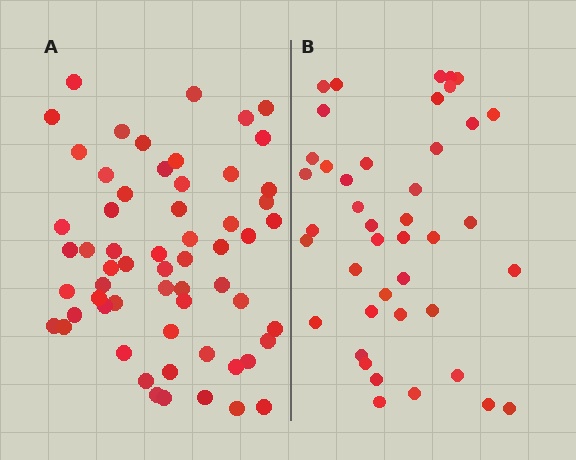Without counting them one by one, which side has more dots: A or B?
Region A (the left region) has more dots.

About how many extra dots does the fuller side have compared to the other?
Region A has approximately 20 more dots than region B.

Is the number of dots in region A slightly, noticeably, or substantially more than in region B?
Region A has noticeably more, but not dramatically so. The ratio is roughly 1.4 to 1.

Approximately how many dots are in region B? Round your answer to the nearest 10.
About 40 dots. (The exact count is 42, which rounds to 40.)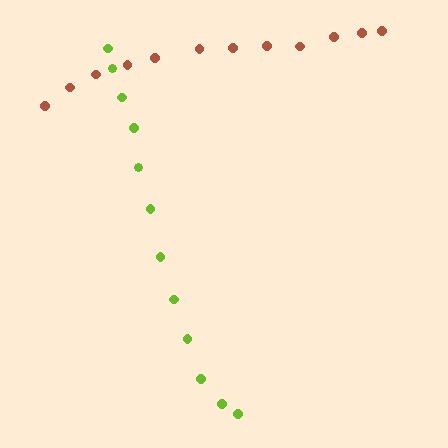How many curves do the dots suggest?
There are 2 distinct paths.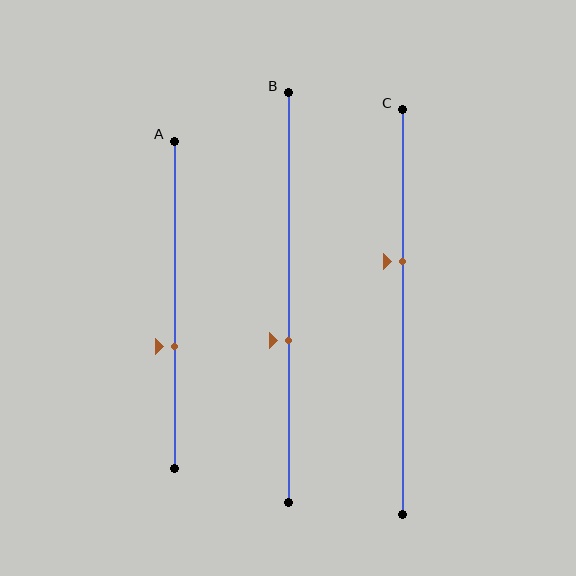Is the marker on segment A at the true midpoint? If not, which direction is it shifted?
No, the marker on segment A is shifted downward by about 13% of the segment length.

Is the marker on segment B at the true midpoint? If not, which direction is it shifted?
No, the marker on segment B is shifted downward by about 10% of the segment length.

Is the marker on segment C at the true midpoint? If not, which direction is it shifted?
No, the marker on segment C is shifted upward by about 13% of the segment length.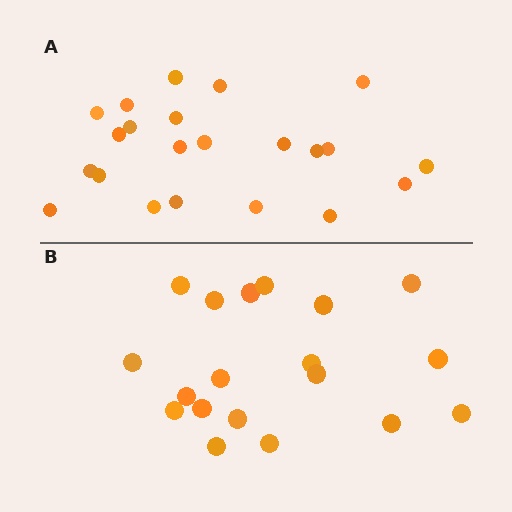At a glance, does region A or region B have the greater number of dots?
Region A (the top region) has more dots.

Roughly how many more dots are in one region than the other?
Region A has just a few more — roughly 2 or 3 more dots than region B.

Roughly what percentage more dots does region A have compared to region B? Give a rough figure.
About 15% more.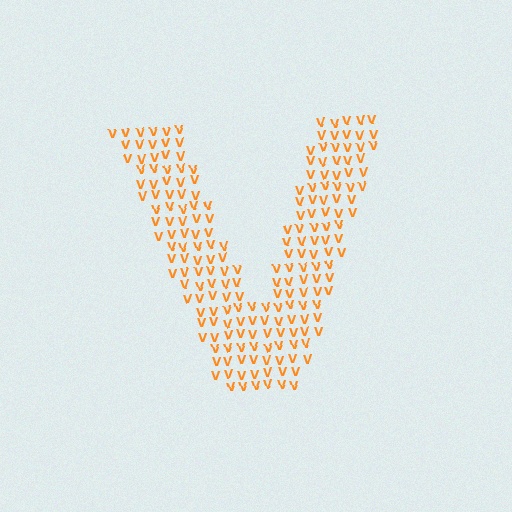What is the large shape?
The large shape is the letter V.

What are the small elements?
The small elements are letter V's.